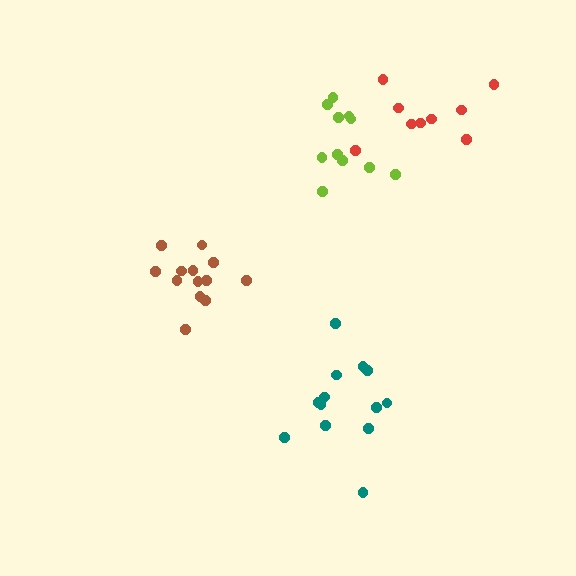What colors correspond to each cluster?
The clusters are colored: teal, brown, lime, red.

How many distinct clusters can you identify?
There are 4 distinct clusters.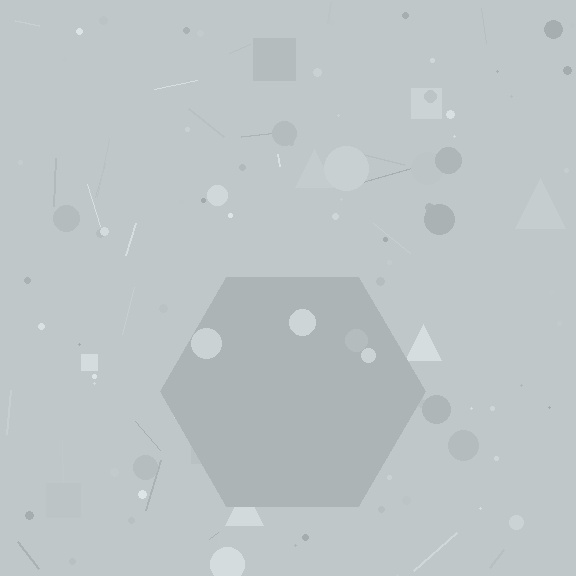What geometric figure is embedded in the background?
A hexagon is embedded in the background.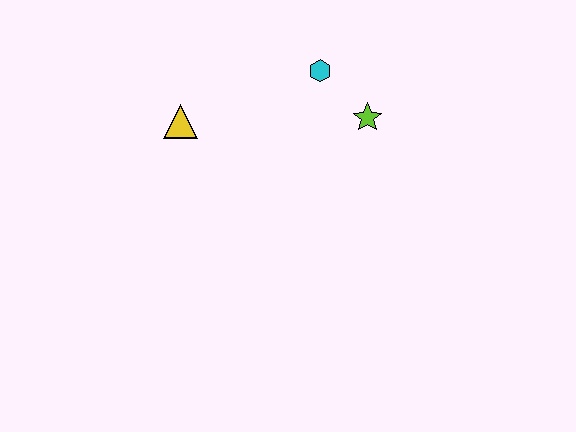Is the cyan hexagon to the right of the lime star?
No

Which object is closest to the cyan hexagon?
The lime star is closest to the cyan hexagon.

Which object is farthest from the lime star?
The yellow triangle is farthest from the lime star.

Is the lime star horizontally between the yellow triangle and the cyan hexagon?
No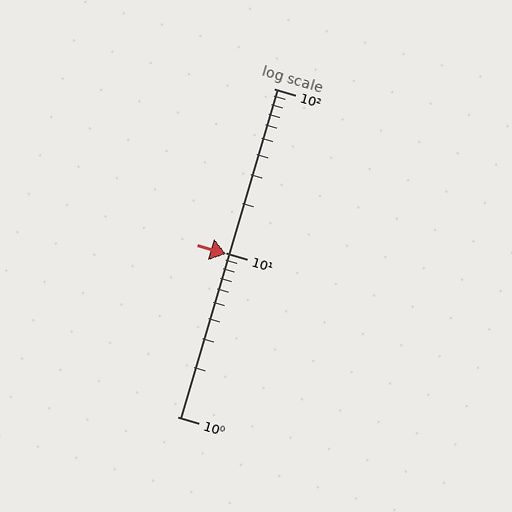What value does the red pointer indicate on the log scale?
The pointer indicates approximately 9.8.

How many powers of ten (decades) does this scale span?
The scale spans 2 decades, from 1 to 100.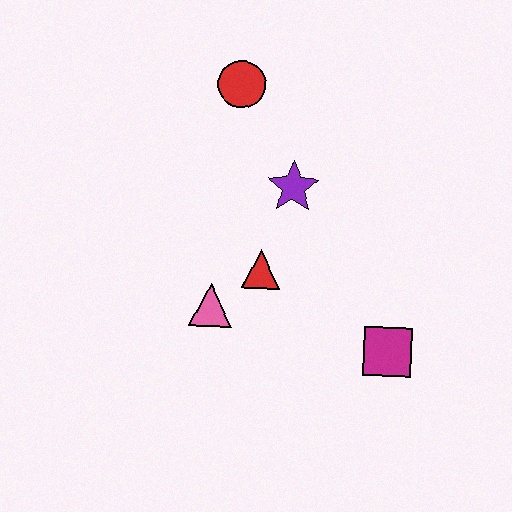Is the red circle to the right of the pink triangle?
Yes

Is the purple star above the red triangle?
Yes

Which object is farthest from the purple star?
The magenta square is farthest from the purple star.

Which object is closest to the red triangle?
The pink triangle is closest to the red triangle.